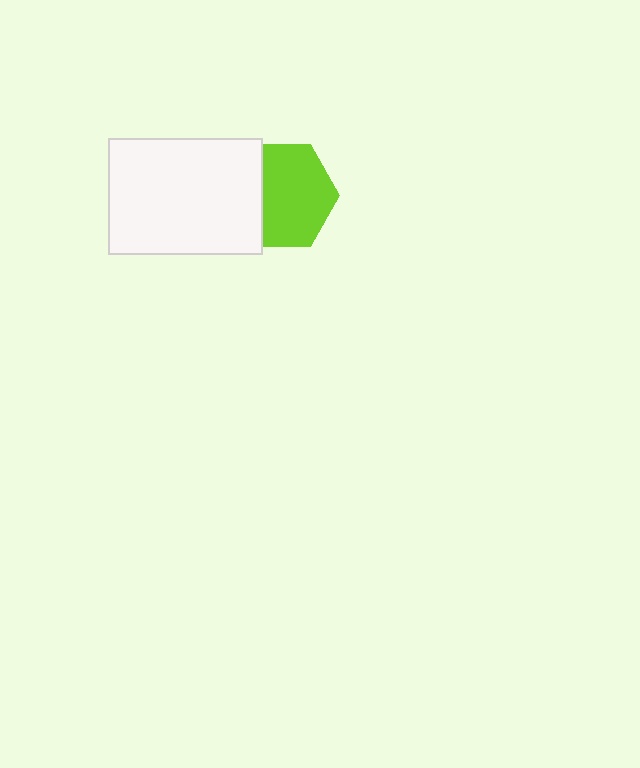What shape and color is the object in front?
The object in front is a white rectangle.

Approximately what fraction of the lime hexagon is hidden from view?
Roughly 31% of the lime hexagon is hidden behind the white rectangle.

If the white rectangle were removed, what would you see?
You would see the complete lime hexagon.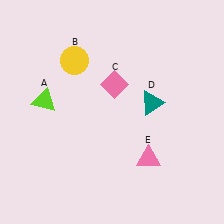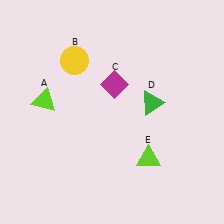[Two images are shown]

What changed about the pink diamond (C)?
In Image 1, C is pink. In Image 2, it changed to magenta.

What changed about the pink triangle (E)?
In Image 1, E is pink. In Image 2, it changed to lime.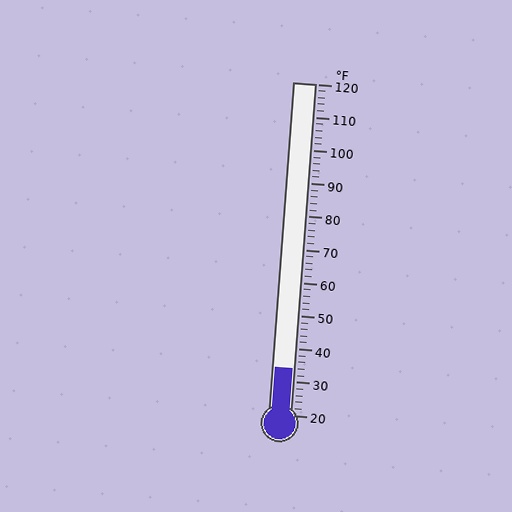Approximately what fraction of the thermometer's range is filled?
The thermometer is filled to approximately 15% of its range.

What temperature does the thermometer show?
The thermometer shows approximately 34°F.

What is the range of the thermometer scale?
The thermometer scale ranges from 20°F to 120°F.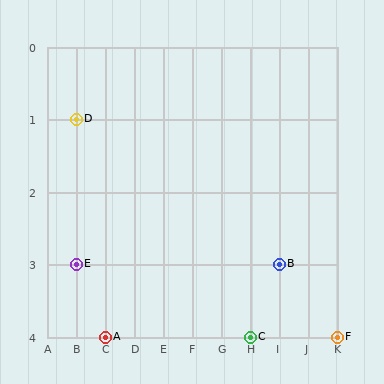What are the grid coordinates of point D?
Point D is at grid coordinates (B, 1).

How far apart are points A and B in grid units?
Points A and B are 6 columns and 1 row apart (about 6.1 grid units diagonally).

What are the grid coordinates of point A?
Point A is at grid coordinates (C, 4).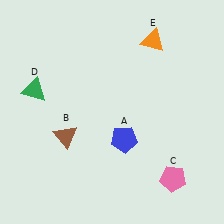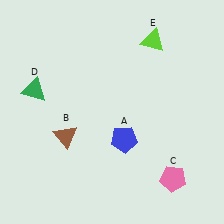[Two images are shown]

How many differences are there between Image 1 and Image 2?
There is 1 difference between the two images.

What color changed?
The triangle (E) changed from orange in Image 1 to lime in Image 2.